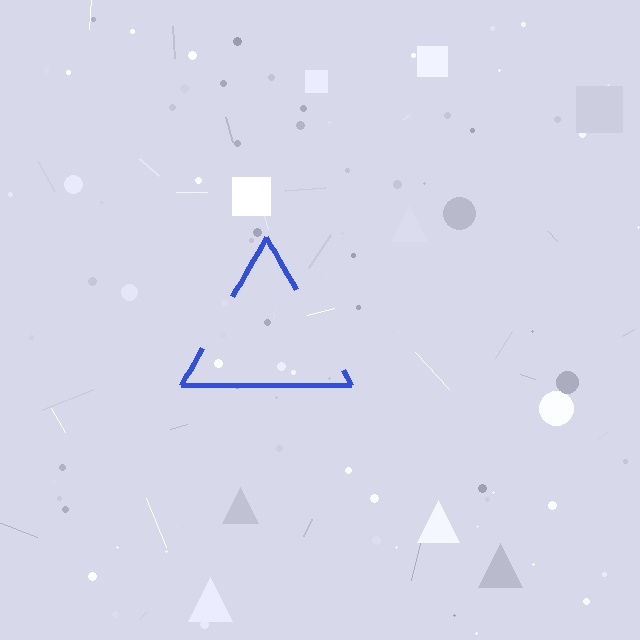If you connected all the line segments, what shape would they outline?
They would outline a triangle.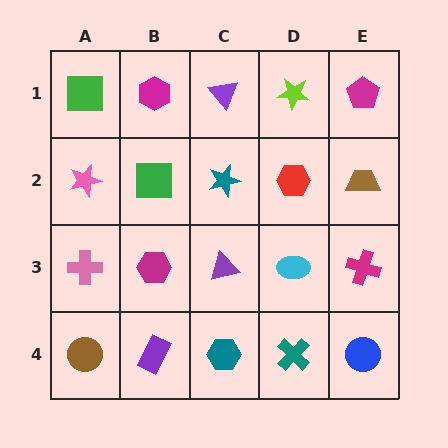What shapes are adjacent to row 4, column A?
A pink cross (row 3, column A), a purple rectangle (row 4, column B).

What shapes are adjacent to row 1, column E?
A brown trapezoid (row 2, column E), a lime star (row 1, column D).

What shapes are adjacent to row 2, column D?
A lime star (row 1, column D), a cyan ellipse (row 3, column D), a teal star (row 2, column C), a brown trapezoid (row 2, column E).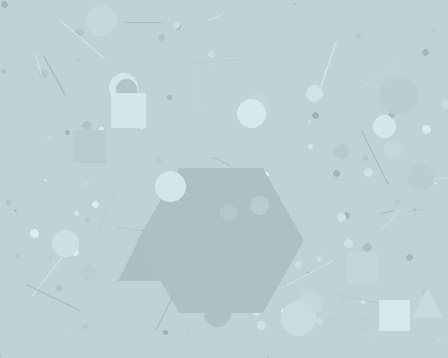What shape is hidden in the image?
A hexagon is hidden in the image.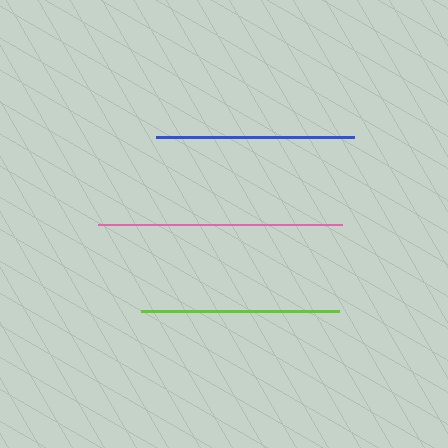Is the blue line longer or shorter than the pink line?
The pink line is longer than the blue line.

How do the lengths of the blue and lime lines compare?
The blue and lime lines are approximately the same length.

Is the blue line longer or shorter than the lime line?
The blue line is longer than the lime line.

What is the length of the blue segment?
The blue segment is approximately 198 pixels long.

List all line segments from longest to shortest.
From longest to shortest: pink, blue, lime.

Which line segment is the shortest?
The lime line is the shortest at approximately 198 pixels.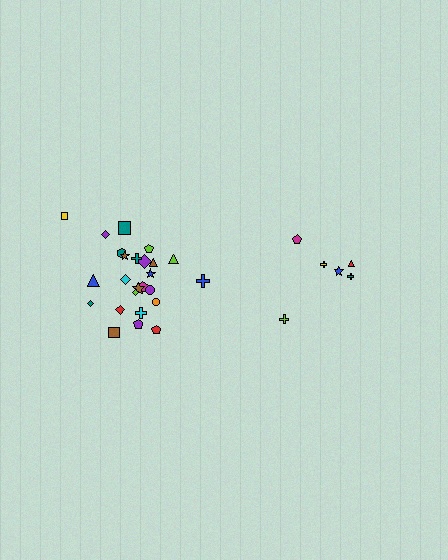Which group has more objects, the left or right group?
The left group.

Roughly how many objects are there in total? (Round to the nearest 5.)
Roughly 30 objects in total.